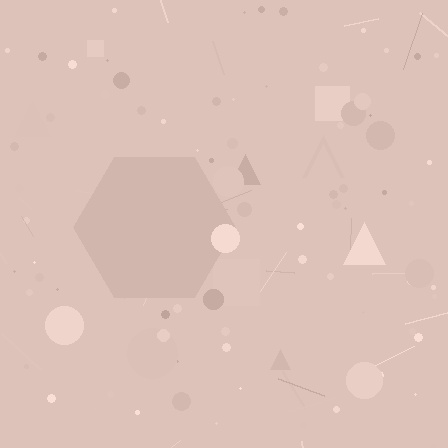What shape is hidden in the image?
A hexagon is hidden in the image.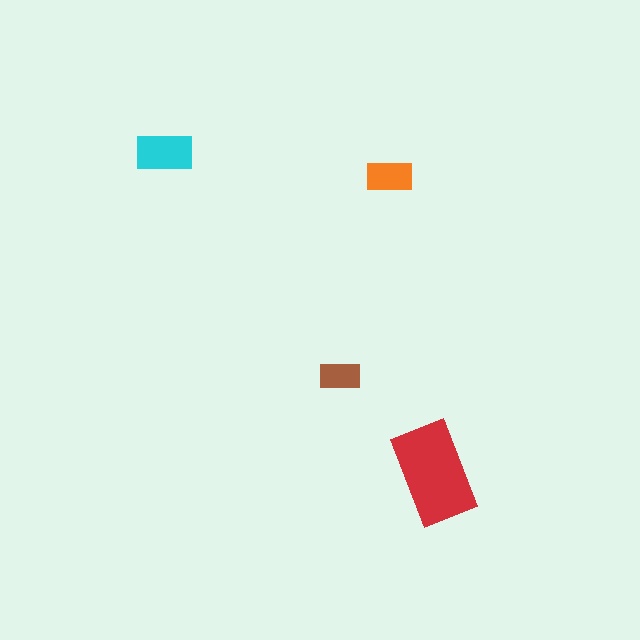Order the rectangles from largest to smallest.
the red one, the cyan one, the orange one, the brown one.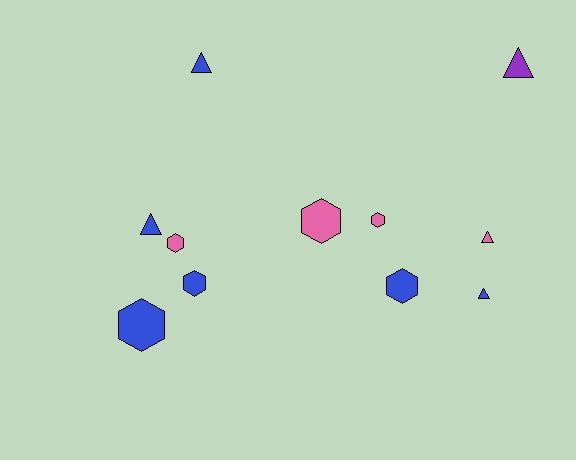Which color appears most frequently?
Blue, with 6 objects.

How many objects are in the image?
There are 11 objects.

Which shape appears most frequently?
Hexagon, with 6 objects.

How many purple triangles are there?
There is 1 purple triangle.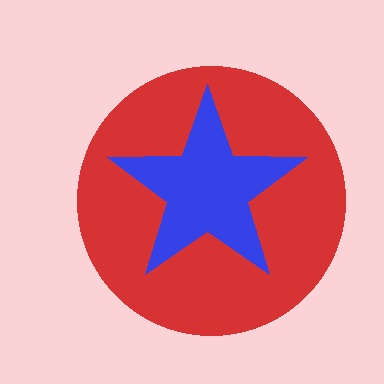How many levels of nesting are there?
2.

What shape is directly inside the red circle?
The blue star.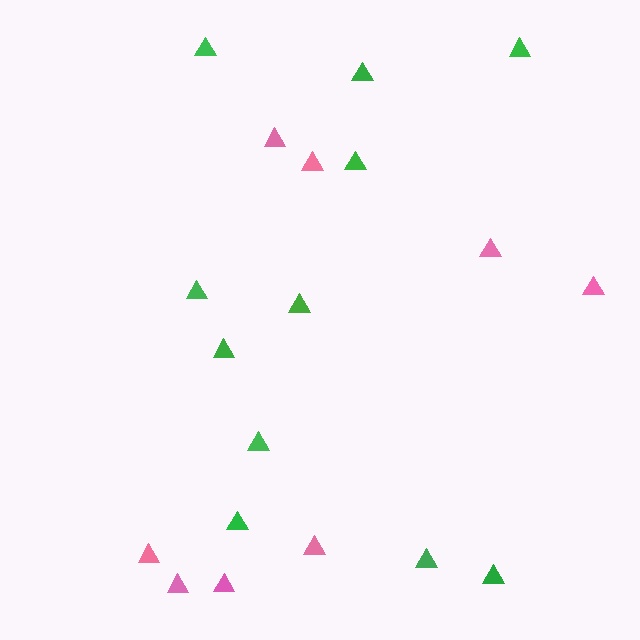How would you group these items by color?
There are 2 groups: one group of pink triangles (8) and one group of green triangles (11).